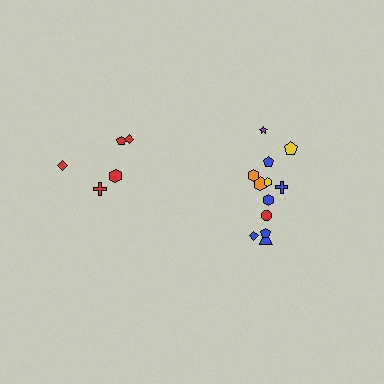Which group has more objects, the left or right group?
The right group.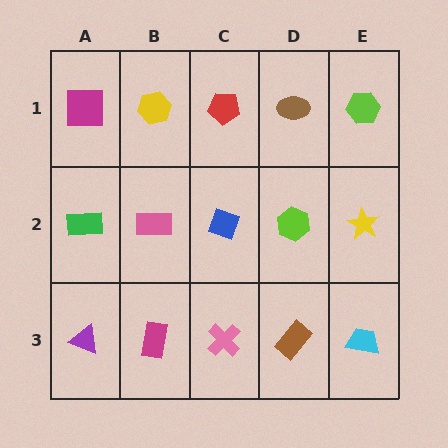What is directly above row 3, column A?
A green rectangle.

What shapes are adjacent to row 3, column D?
A lime hexagon (row 2, column D), a pink cross (row 3, column C), a cyan trapezoid (row 3, column E).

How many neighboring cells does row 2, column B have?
4.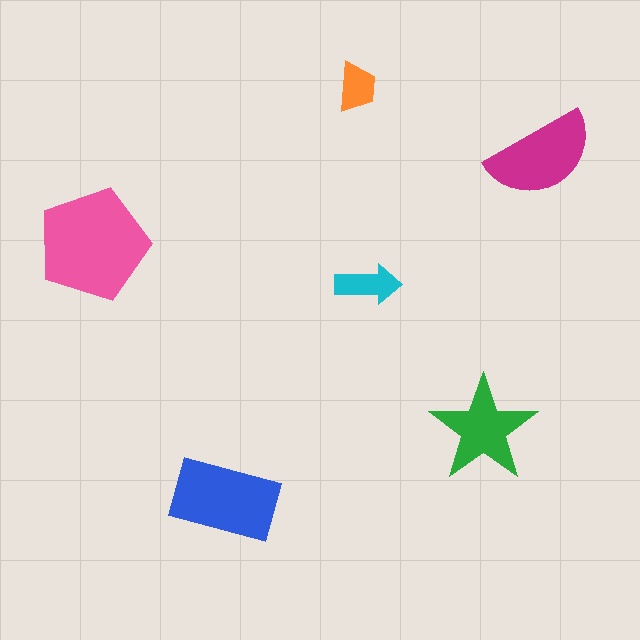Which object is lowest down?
The blue rectangle is bottommost.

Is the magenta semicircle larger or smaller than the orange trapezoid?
Larger.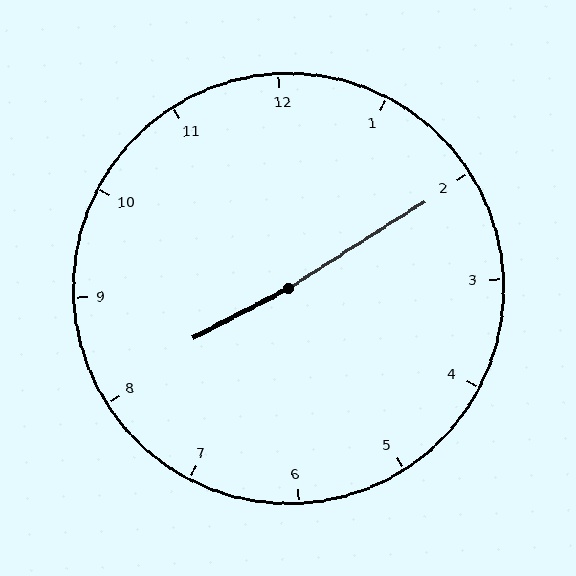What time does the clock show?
8:10.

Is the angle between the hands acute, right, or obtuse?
It is obtuse.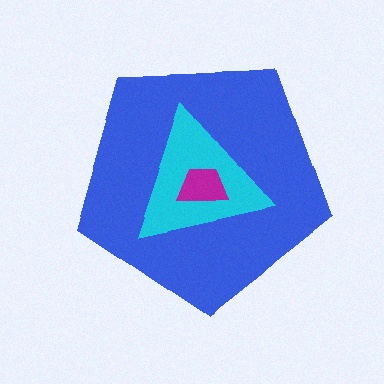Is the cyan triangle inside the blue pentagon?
Yes.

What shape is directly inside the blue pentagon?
The cyan triangle.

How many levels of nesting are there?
3.